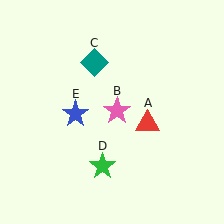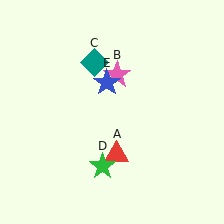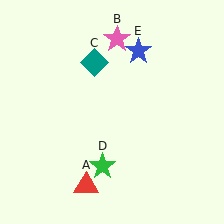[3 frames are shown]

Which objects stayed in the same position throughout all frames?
Teal diamond (object C) and green star (object D) remained stationary.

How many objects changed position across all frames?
3 objects changed position: red triangle (object A), pink star (object B), blue star (object E).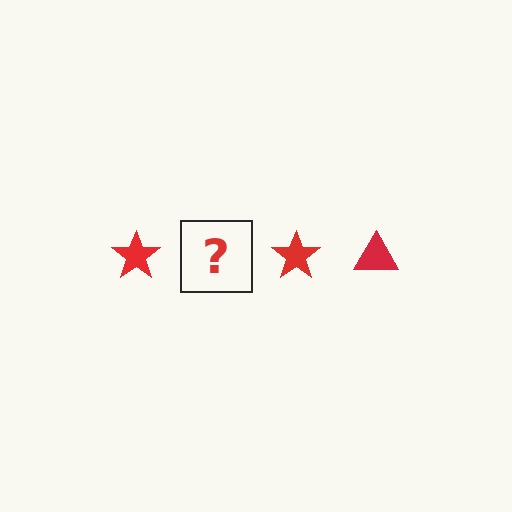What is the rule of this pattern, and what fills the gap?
The rule is that the pattern cycles through star, triangle shapes in red. The gap should be filled with a red triangle.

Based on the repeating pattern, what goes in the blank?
The blank should be a red triangle.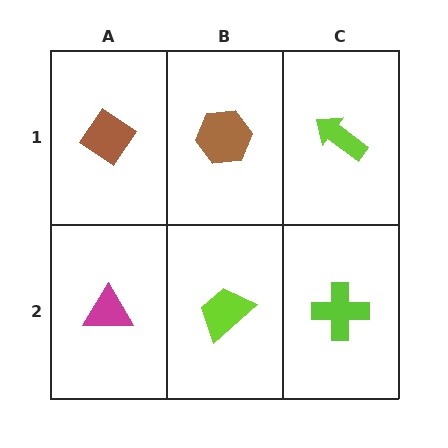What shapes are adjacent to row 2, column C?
A lime arrow (row 1, column C), a lime trapezoid (row 2, column B).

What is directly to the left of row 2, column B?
A magenta triangle.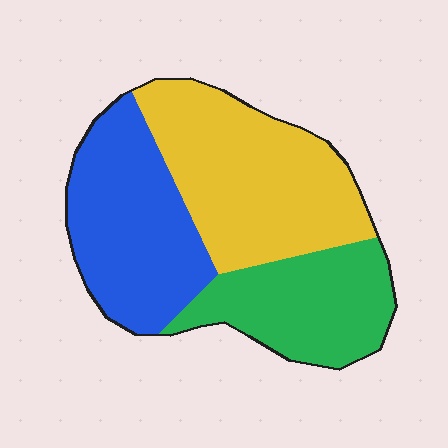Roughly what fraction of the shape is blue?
Blue takes up between a sixth and a third of the shape.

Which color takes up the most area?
Yellow, at roughly 40%.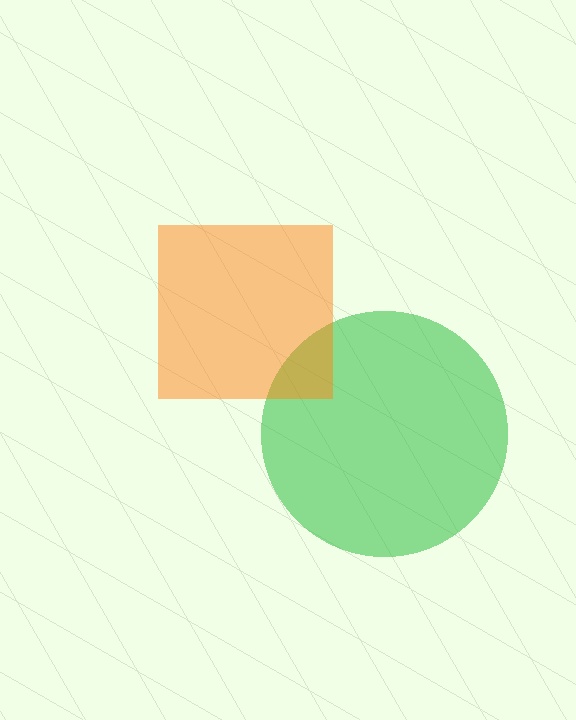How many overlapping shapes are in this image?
There are 2 overlapping shapes in the image.